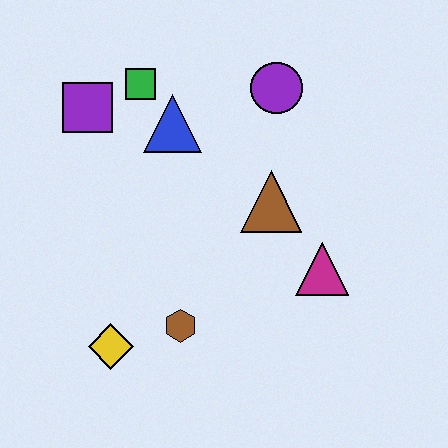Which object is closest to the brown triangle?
The magenta triangle is closest to the brown triangle.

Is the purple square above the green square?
No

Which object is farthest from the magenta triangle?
The purple square is farthest from the magenta triangle.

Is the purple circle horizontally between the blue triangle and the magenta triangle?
Yes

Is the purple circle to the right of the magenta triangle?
No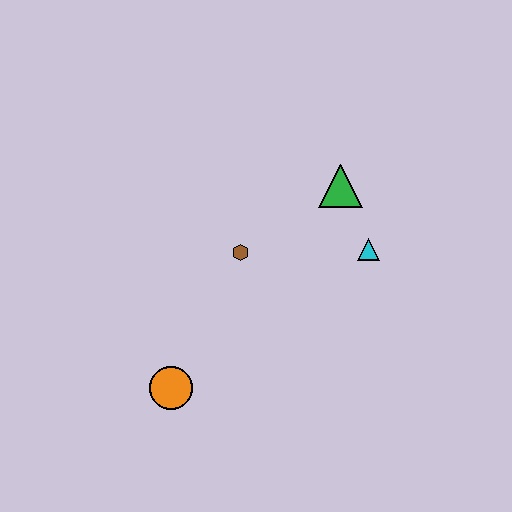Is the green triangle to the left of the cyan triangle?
Yes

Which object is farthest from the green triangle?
The orange circle is farthest from the green triangle.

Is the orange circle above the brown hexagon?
No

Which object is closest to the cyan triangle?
The green triangle is closest to the cyan triangle.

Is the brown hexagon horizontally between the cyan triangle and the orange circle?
Yes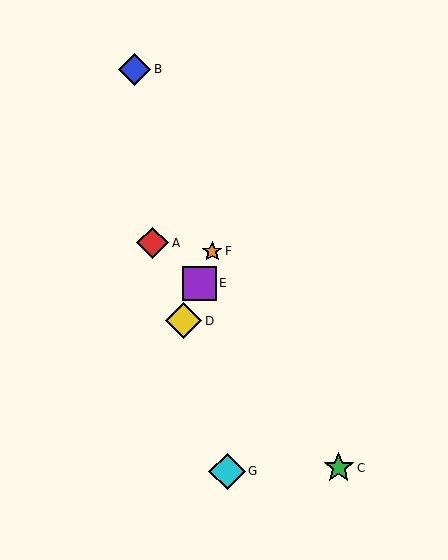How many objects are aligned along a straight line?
3 objects (D, E, F) are aligned along a straight line.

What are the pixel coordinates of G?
Object G is at (227, 471).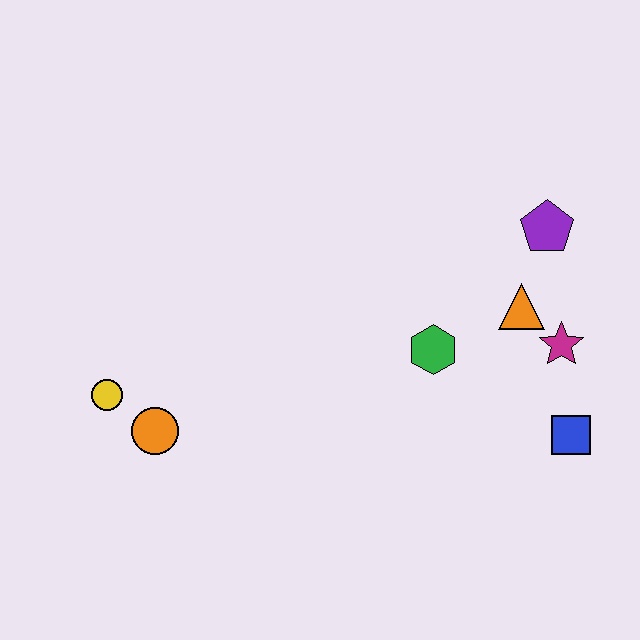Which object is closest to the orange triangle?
The magenta star is closest to the orange triangle.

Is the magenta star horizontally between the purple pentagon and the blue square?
Yes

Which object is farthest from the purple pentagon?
The yellow circle is farthest from the purple pentagon.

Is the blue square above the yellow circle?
No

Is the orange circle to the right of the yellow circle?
Yes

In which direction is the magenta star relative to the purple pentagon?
The magenta star is below the purple pentagon.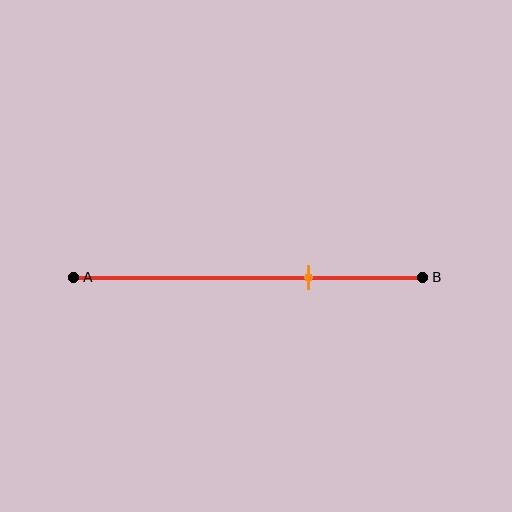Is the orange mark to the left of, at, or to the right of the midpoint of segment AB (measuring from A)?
The orange mark is to the right of the midpoint of segment AB.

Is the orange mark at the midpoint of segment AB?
No, the mark is at about 65% from A, not at the 50% midpoint.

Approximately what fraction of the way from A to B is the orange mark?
The orange mark is approximately 65% of the way from A to B.